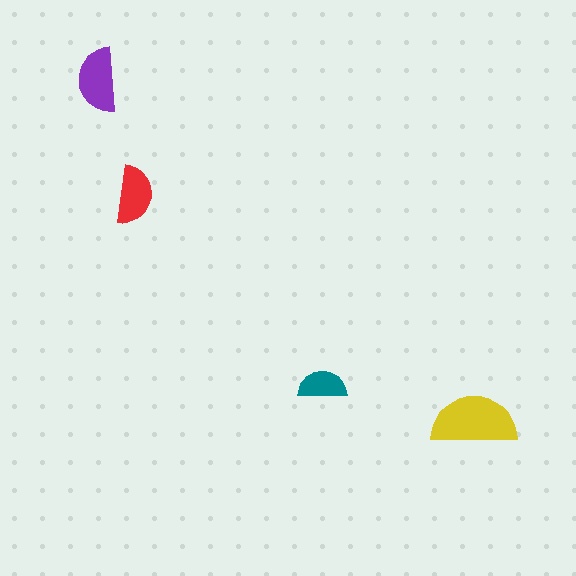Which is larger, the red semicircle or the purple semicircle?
The purple one.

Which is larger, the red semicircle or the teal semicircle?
The red one.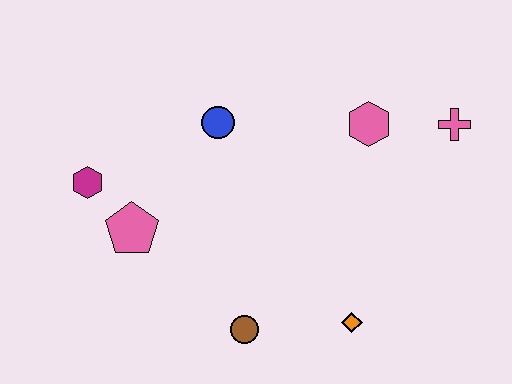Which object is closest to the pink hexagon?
The pink cross is closest to the pink hexagon.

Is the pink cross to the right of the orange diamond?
Yes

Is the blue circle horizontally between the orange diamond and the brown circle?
No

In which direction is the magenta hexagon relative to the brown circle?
The magenta hexagon is to the left of the brown circle.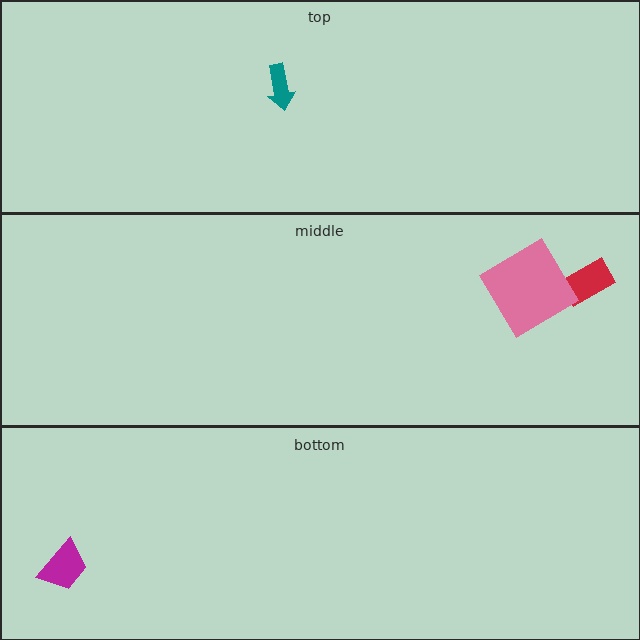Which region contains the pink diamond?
The middle region.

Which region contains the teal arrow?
The top region.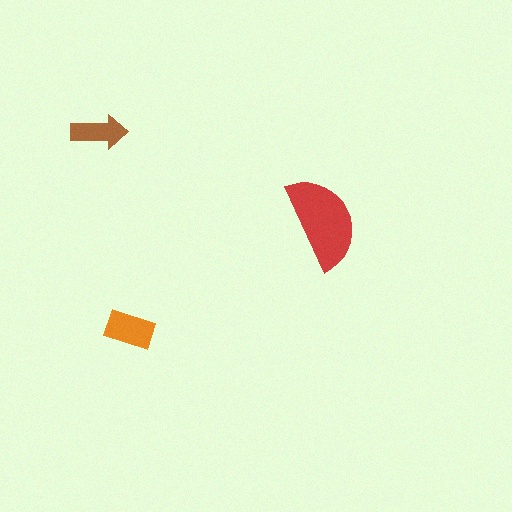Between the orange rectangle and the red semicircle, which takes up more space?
The red semicircle.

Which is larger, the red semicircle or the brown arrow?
The red semicircle.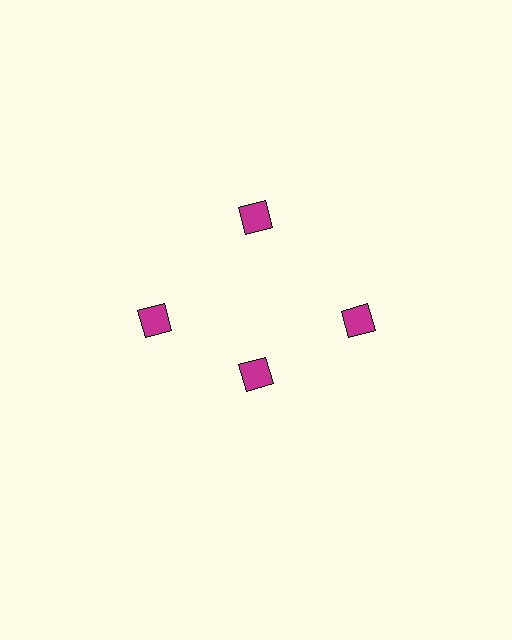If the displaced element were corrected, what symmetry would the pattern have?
It would have 4-fold rotational symmetry — the pattern would map onto itself every 90 degrees.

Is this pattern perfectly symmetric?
No. The 4 magenta diamonds are arranged in a ring, but one element near the 6 o'clock position is pulled inward toward the center, breaking the 4-fold rotational symmetry.